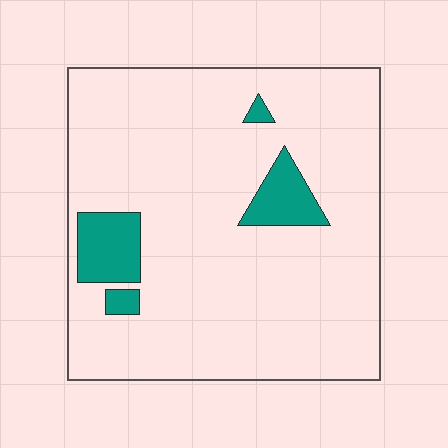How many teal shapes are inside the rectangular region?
4.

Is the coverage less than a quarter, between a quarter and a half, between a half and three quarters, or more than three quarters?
Less than a quarter.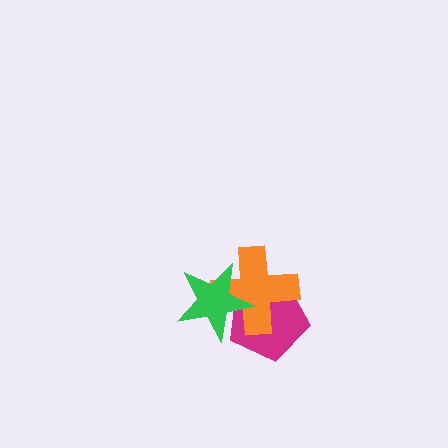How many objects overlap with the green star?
2 objects overlap with the green star.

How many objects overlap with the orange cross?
2 objects overlap with the orange cross.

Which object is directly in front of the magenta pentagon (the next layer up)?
The orange cross is directly in front of the magenta pentagon.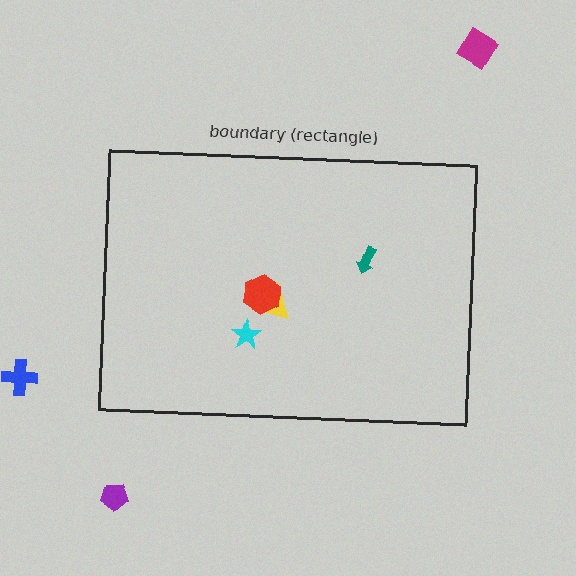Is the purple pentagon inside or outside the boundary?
Outside.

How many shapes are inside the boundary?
4 inside, 3 outside.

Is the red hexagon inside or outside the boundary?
Inside.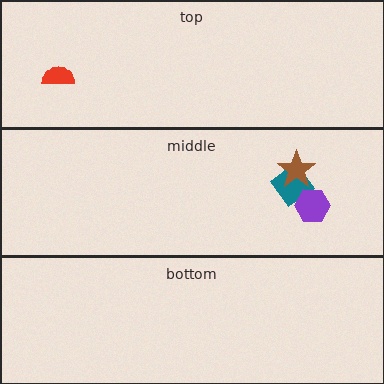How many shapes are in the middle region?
3.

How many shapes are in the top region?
1.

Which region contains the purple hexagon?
The middle region.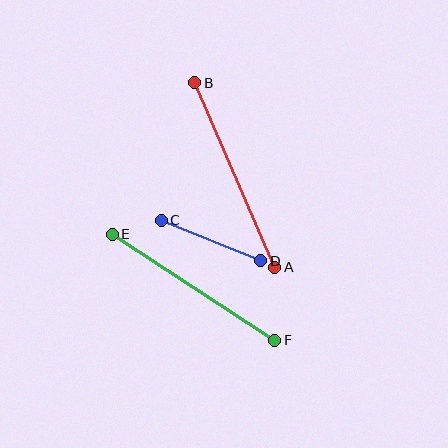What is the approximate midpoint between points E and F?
The midpoint is at approximately (193, 287) pixels.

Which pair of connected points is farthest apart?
Points A and B are farthest apart.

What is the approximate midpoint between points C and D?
The midpoint is at approximately (211, 241) pixels.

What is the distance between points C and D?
The distance is approximately 108 pixels.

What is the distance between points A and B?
The distance is approximately 201 pixels.